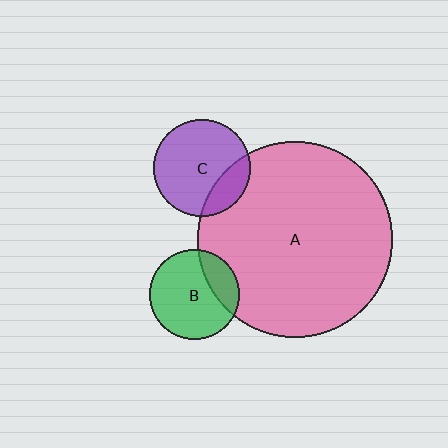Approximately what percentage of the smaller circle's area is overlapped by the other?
Approximately 20%.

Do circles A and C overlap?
Yes.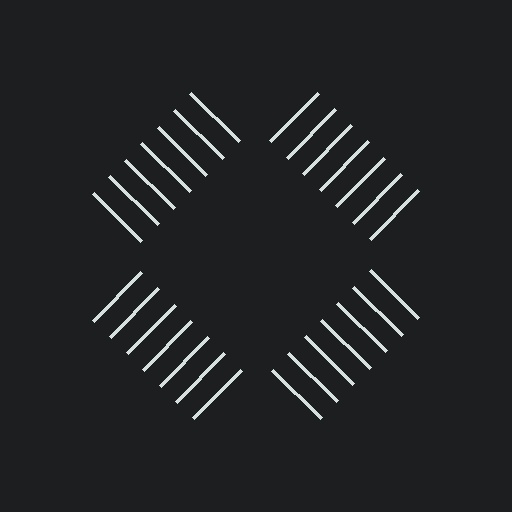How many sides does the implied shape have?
4 sides — the line-ends trace a square.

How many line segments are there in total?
28 — 7 along each of the 4 edges.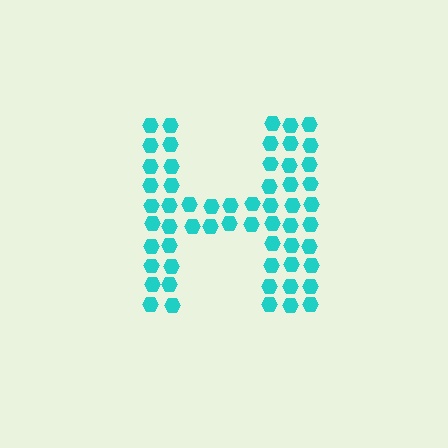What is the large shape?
The large shape is the letter H.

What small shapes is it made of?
It is made of small hexagons.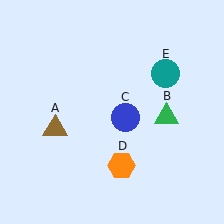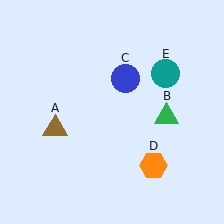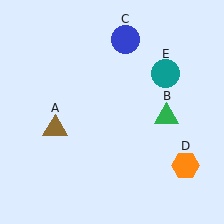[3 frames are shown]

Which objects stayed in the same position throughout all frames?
Brown triangle (object A) and green triangle (object B) and teal circle (object E) remained stationary.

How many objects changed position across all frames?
2 objects changed position: blue circle (object C), orange hexagon (object D).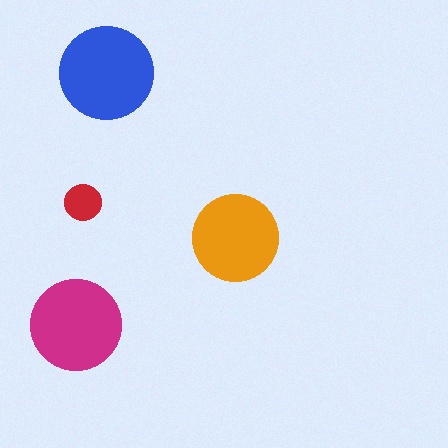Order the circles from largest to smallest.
the blue one, the magenta one, the orange one, the red one.